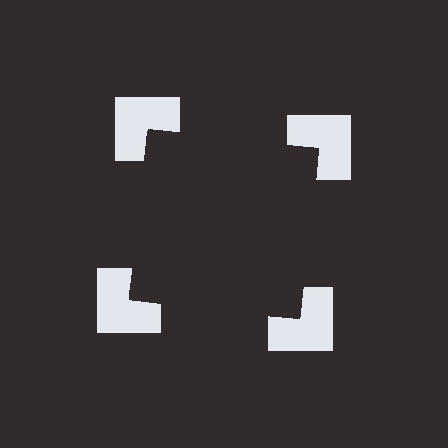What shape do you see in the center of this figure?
An illusory square — its edges are inferred from the aligned wedge cuts in the notched squares, not physically drawn.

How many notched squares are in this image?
There are 4 — one at each vertex of the illusory square.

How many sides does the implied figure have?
4 sides.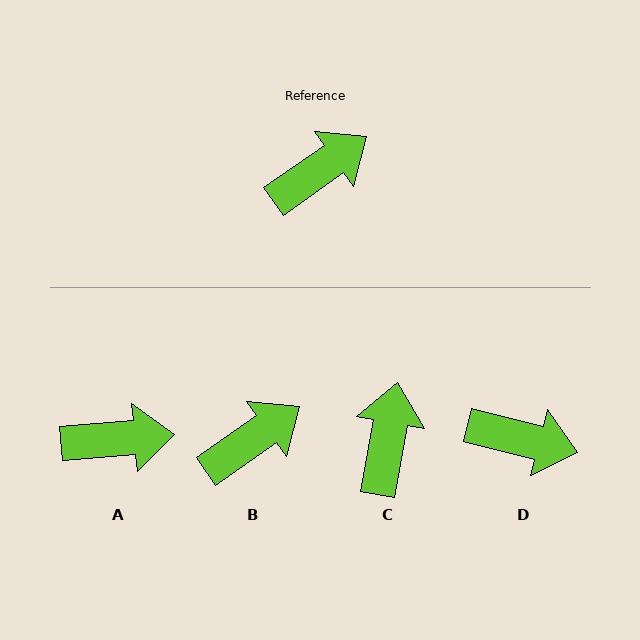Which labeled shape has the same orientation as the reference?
B.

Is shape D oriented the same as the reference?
No, it is off by about 49 degrees.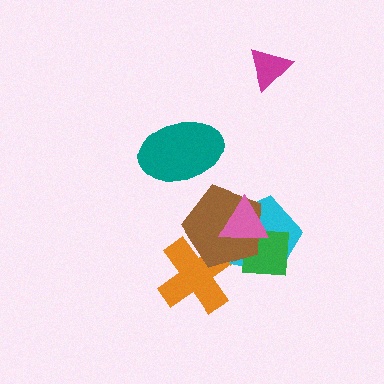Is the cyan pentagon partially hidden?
Yes, it is partially covered by another shape.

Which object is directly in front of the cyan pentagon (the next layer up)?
The green square is directly in front of the cyan pentagon.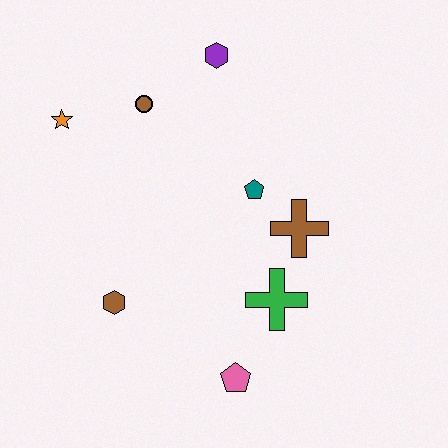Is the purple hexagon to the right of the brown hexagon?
Yes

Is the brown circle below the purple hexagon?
Yes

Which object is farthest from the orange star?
The pink pentagon is farthest from the orange star.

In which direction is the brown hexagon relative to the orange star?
The brown hexagon is below the orange star.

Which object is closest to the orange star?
The brown circle is closest to the orange star.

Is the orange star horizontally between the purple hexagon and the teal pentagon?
No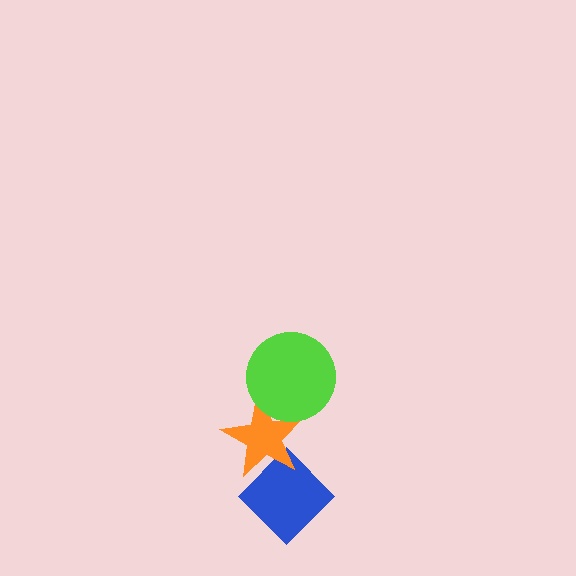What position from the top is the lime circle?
The lime circle is 1st from the top.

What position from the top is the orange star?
The orange star is 2nd from the top.